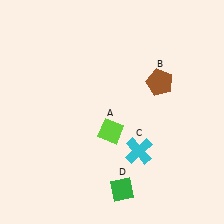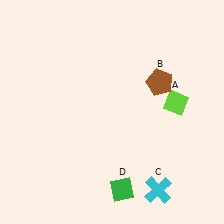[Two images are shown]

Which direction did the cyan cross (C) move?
The cyan cross (C) moved down.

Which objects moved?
The objects that moved are: the lime diamond (A), the cyan cross (C).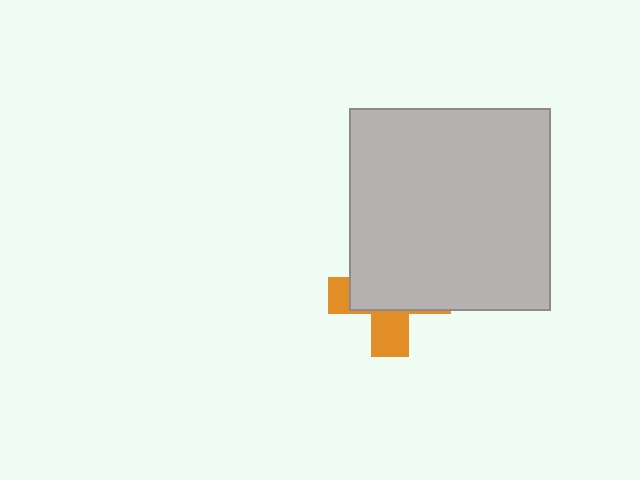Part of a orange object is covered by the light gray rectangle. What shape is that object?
It is a cross.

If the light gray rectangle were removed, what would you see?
You would see the complete orange cross.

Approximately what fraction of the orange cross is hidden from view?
Roughly 66% of the orange cross is hidden behind the light gray rectangle.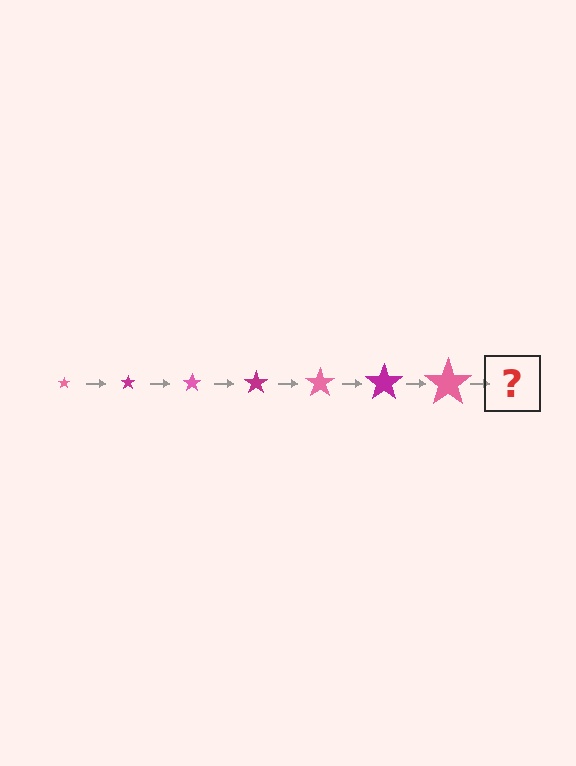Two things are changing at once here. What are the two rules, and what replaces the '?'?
The two rules are that the star grows larger each step and the color cycles through pink and magenta. The '?' should be a magenta star, larger than the previous one.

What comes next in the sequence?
The next element should be a magenta star, larger than the previous one.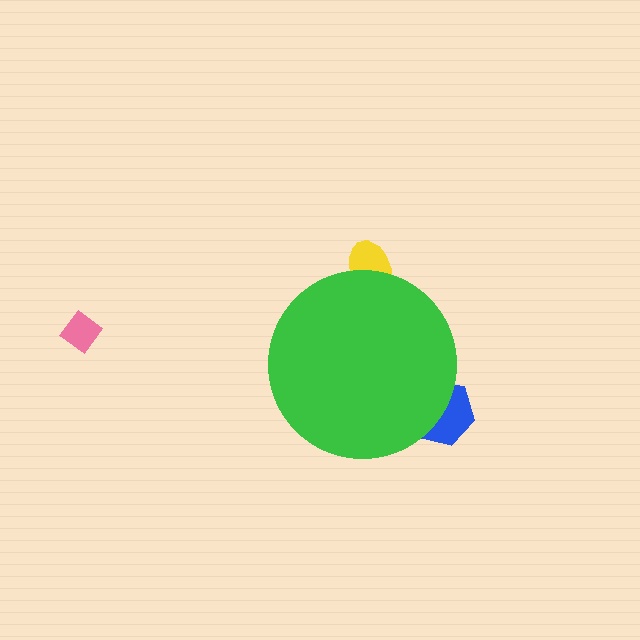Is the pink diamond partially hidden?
No, the pink diamond is fully visible.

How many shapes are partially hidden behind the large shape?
2 shapes are partially hidden.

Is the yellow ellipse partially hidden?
Yes, the yellow ellipse is partially hidden behind the green circle.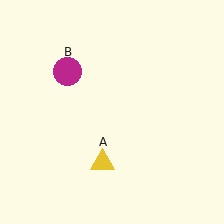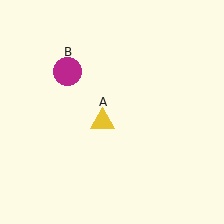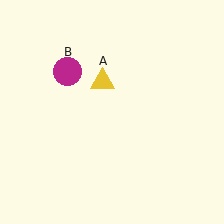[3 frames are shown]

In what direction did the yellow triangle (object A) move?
The yellow triangle (object A) moved up.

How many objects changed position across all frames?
1 object changed position: yellow triangle (object A).